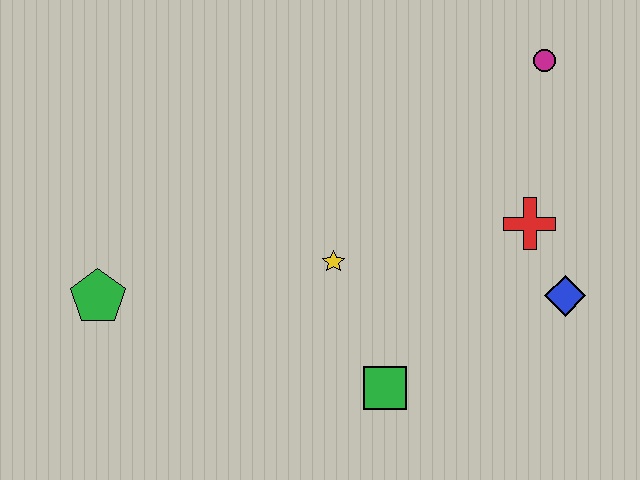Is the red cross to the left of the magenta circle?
Yes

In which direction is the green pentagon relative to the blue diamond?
The green pentagon is to the left of the blue diamond.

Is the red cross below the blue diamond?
No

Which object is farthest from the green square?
The magenta circle is farthest from the green square.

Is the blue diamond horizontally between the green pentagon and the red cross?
No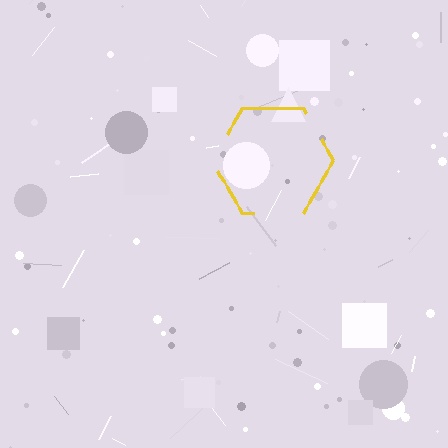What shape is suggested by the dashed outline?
The dashed outline suggests a hexagon.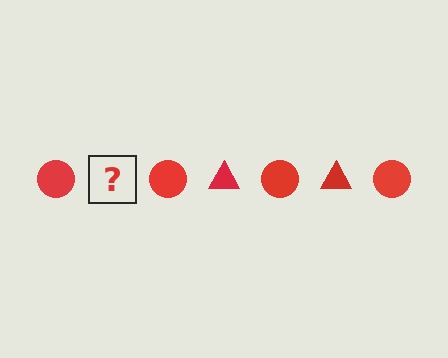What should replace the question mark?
The question mark should be replaced with a red triangle.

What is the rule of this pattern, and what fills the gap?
The rule is that the pattern cycles through circle, triangle shapes in red. The gap should be filled with a red triangle.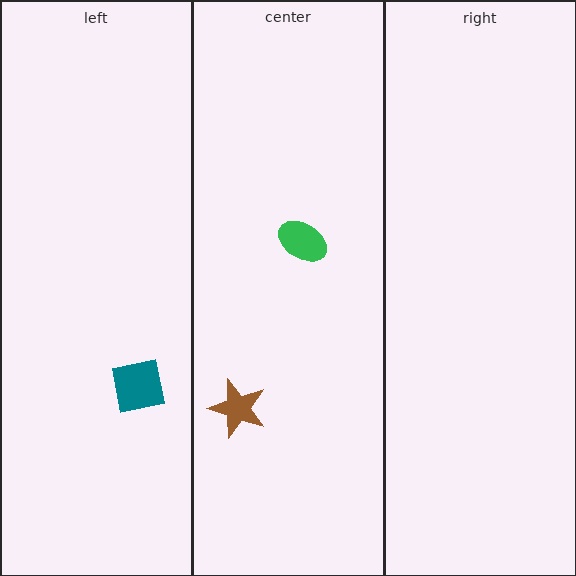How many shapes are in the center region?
2.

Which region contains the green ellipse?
The center region.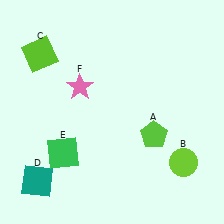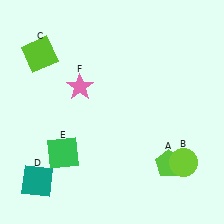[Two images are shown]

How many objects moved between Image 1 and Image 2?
1 object moved between the two images.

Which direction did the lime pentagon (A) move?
The lime pentagon (A) moved down.